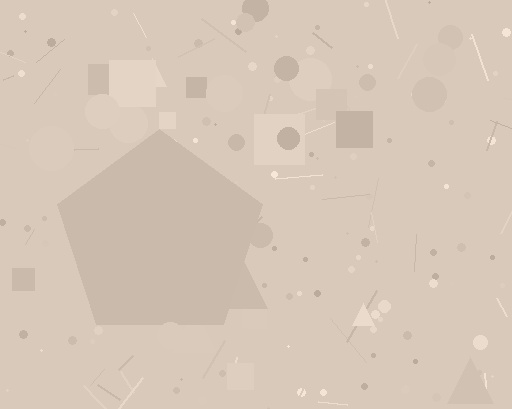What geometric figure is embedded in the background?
A pentagon is embedded in the background.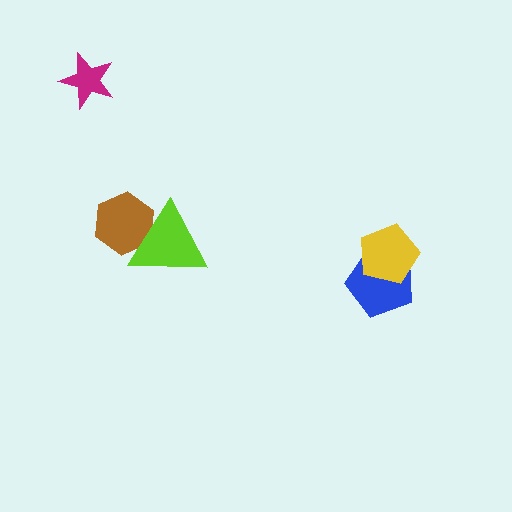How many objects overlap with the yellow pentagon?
1 object overlaps with the yellow pentagon.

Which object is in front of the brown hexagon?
The lime triangle is in front of the brown hexagon.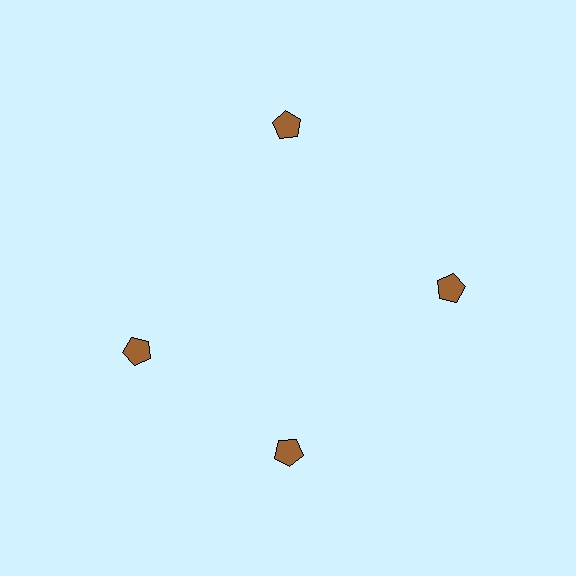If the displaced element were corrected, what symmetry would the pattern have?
It would have 4-fold rotational symmetry — the pattern would map onto itself every 90 degrees.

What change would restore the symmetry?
The symmetry would be restored by rotating it back into even spacing with its neighbors so that all 4 pentagons sit at equal angles and equal distance from the center.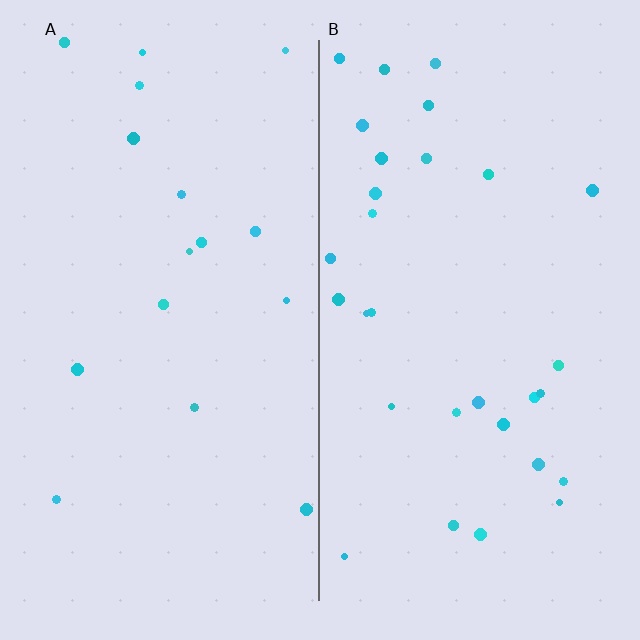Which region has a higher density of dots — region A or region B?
B (the right).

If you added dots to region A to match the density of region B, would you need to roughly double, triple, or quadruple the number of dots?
Approximately double.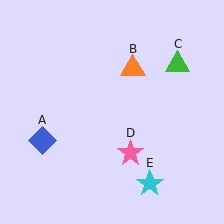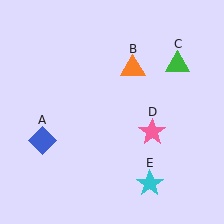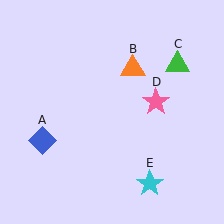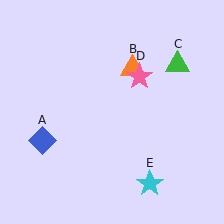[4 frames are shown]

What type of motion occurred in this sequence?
The pink star (object D) rotated counterclockwise around the center of the scene.